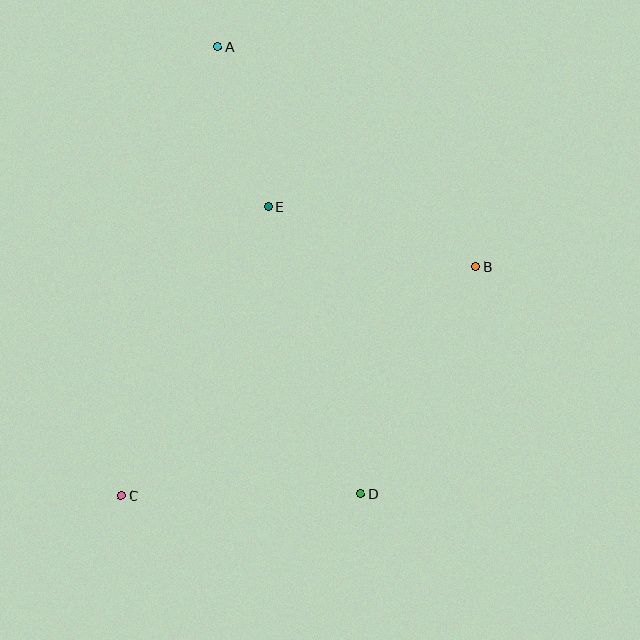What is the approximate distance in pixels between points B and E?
The distance between B and E is approximately 216 pixels.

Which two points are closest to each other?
Points A and E are closest to each other.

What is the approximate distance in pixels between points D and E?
The distance between D and E is approximately 302 pixels.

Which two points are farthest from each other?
Points A and D are farthest from each other.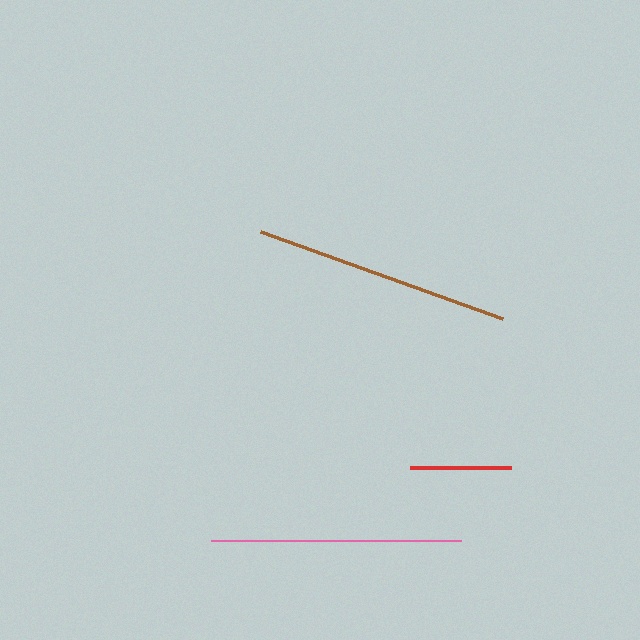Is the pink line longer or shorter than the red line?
The pink line is longer than the red line.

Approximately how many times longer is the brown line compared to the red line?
The brown line is approximately 2.5 times the length of the red line.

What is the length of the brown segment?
The brown segment is approximately 258 pixels long.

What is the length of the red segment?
The red segment is approximately 102 pixels long.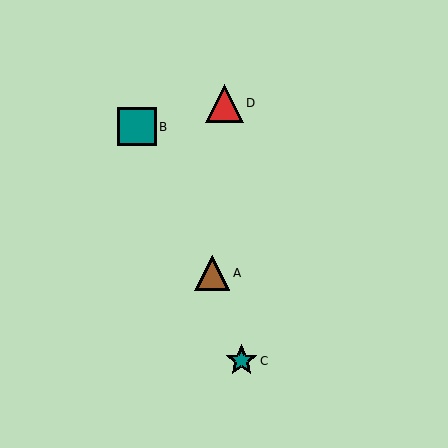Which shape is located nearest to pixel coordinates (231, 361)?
The teal star (labeled C) at (241, 361) is nearest to that location.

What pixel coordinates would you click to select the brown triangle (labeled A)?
Click at (212, 273) to select the brown triangle A.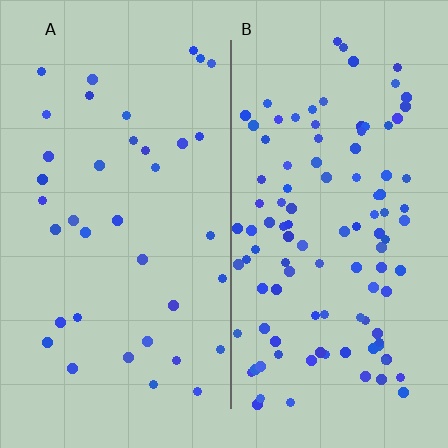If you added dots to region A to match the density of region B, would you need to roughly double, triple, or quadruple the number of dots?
Approximately triple.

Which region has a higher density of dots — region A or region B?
B (the right).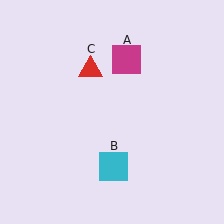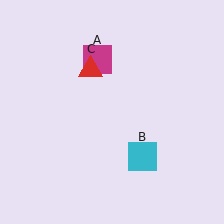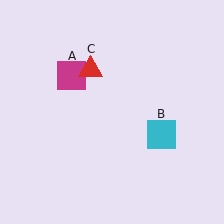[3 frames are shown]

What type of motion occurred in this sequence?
The magenta square (object A), cyan square (object B) rotated counterclockwise around the center of the scene.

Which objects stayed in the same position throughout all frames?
Red triangle (object C) remained stationary.